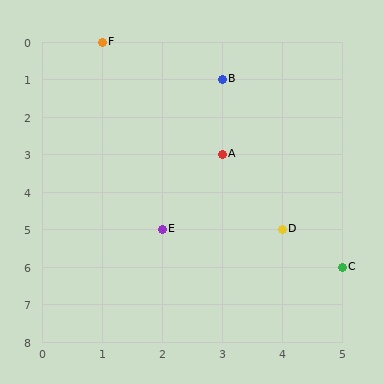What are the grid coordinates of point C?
Point C is at grid coordinates (5, 6).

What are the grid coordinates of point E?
Point E is at grid coordinates (2, 5).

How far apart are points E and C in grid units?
Points E and C are 3 columns and 1 row apart (about 3.2 grid units diagonally).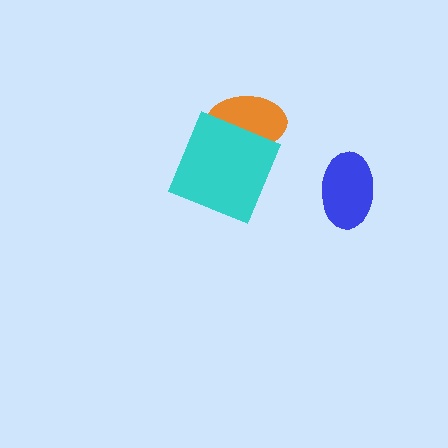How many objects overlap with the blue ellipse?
0 objects overlap with the blue ellipse.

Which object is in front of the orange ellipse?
The cyan square is in front of the orange ellipse.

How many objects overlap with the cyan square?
1 object overlaps with the cyan square.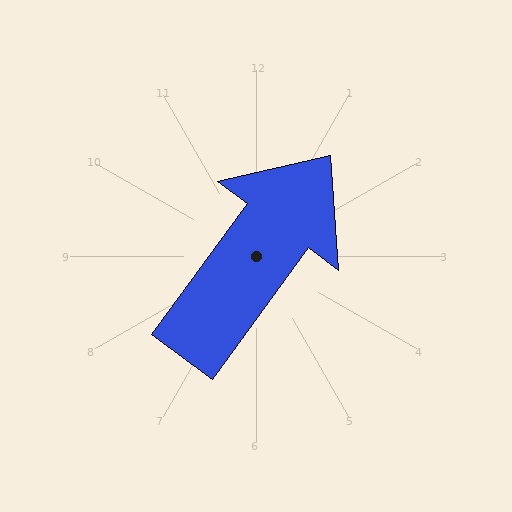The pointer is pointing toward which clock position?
Roughly 1 o'clock.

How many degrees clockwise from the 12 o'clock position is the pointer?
Approximately 36 degrees.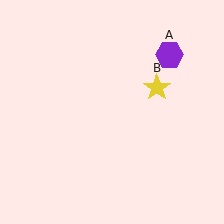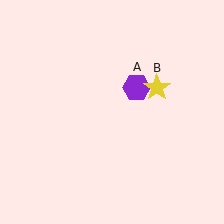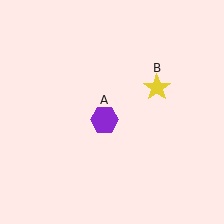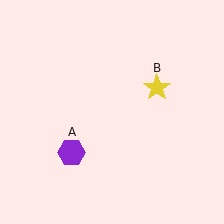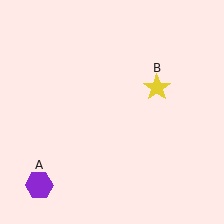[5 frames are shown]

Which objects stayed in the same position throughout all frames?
Yellow star (object B) remained stationary.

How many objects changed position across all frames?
1 object changed position: purple hexagon (object A).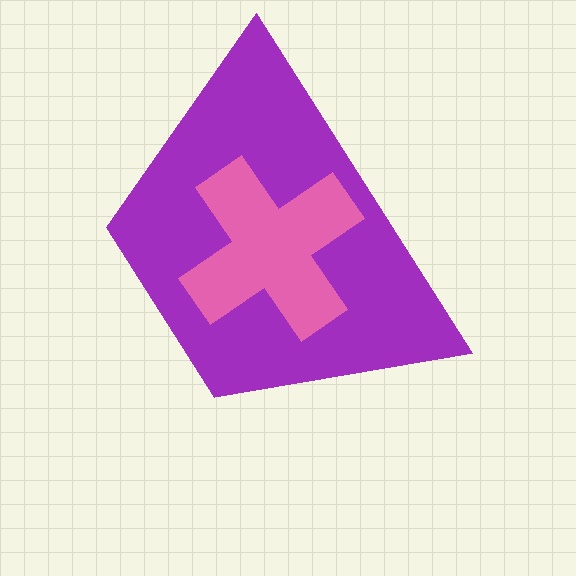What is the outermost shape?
The purple trapezoid.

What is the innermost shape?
The pink cross.